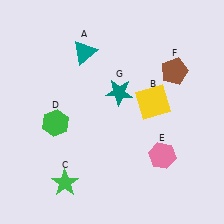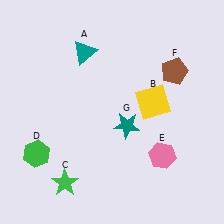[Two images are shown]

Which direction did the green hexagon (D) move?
The green hexagon (D) moved down.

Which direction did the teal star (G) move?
The teal star (G) moved down.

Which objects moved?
The objects that moved are: the green hexagon (D), the teal star (G).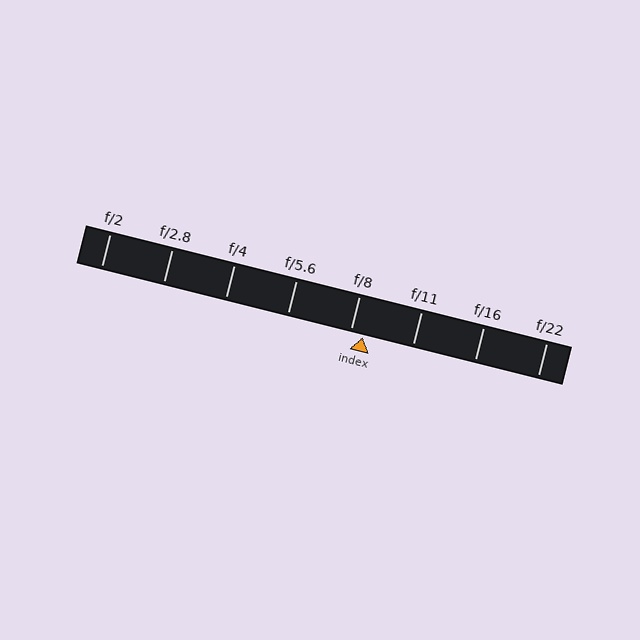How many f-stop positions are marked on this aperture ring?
There are 8 f-stop positions marked.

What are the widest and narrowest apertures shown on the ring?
The widest aperture shown is f/2 and the narrowest is f/22.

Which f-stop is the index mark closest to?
The index mark is closest to f/8.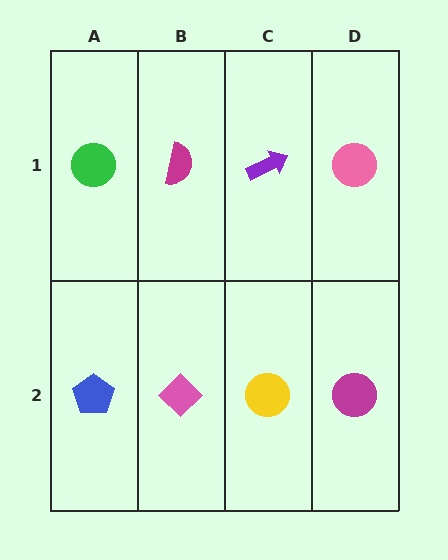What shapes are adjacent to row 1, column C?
A yellow circle (row 2, column C), a magenta semicircle (row 1, column B), a pink circle (row 1, column D).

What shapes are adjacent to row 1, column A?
A blue pentagon (row 2, column A), a magenta semicircle (row 1, column B).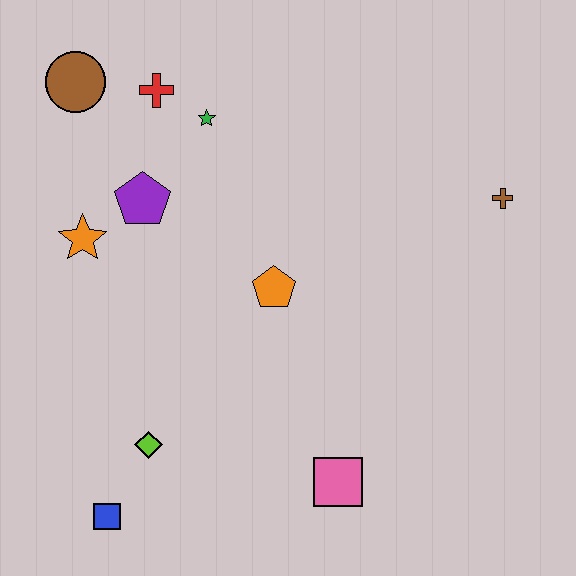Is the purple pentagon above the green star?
No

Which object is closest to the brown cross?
The orange pentagon is closest to the brown cross.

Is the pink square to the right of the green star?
Yes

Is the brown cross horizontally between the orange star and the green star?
No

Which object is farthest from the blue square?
The brown cross is farthest from the blue square.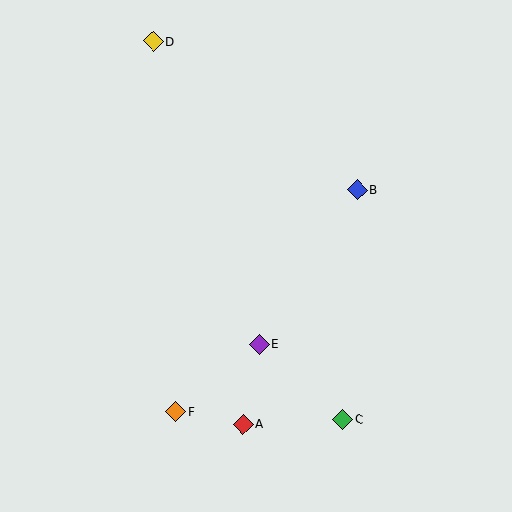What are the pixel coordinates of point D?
Point D is at (153, 41).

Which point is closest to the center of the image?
Point E at (259, 344) is closest to the center.